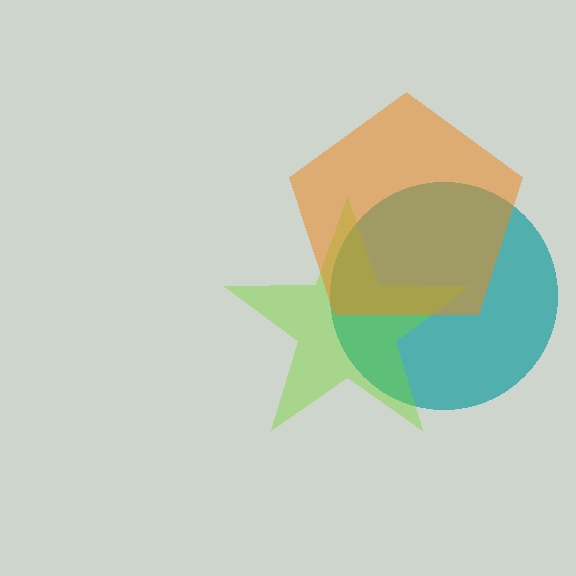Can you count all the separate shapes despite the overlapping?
Yes, there are 3 separate shapes.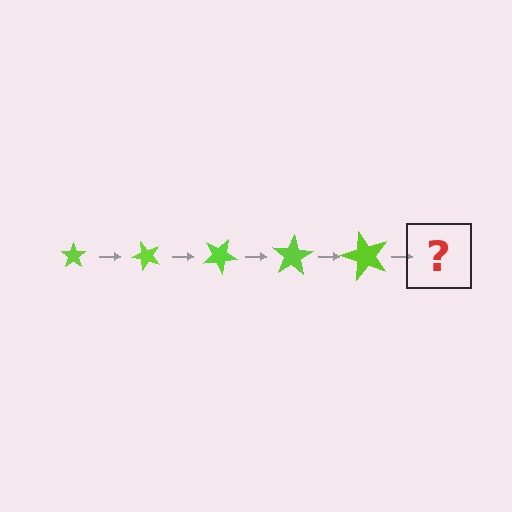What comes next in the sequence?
The next element should be a star, larger than the previous one and rotated 250 degrees from the start.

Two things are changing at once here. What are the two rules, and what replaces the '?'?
The two rules are that the star grows larger each step and it rotates 50 degrees each step. The '?' should be a star, larger than the previous one and rotated 250 degrees from the start.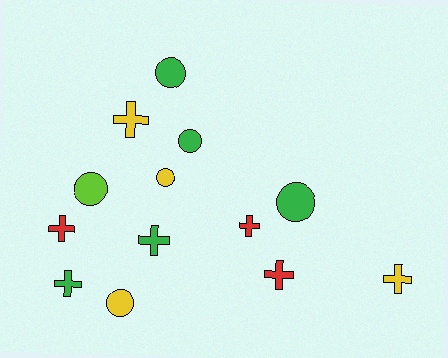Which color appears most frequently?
Green, with 5 objects.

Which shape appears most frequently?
Cross, with 7 objects.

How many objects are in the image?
There are 13 objects.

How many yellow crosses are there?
There are 2 yellow crosses.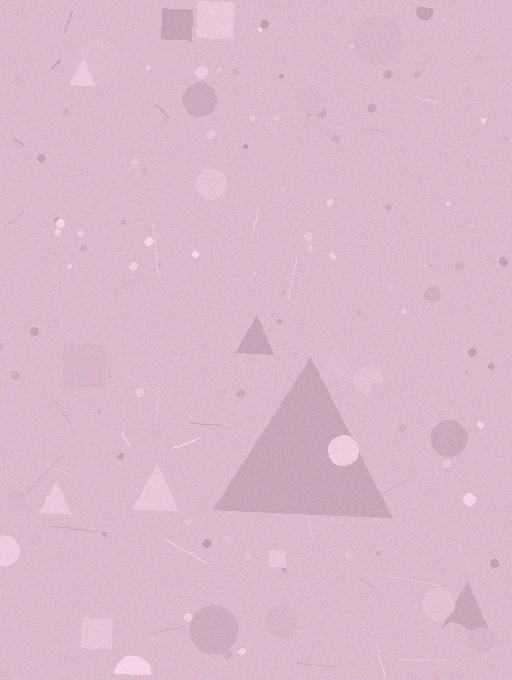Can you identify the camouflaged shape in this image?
The camouflaged shape is a triangle.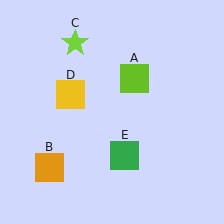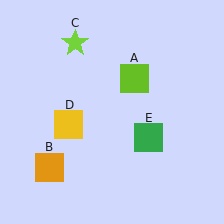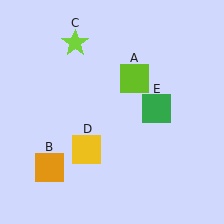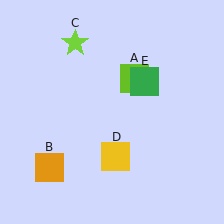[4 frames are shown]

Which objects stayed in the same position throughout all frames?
Lime square (object A) and orange square (object B) and lime star (object C) remained stationary.